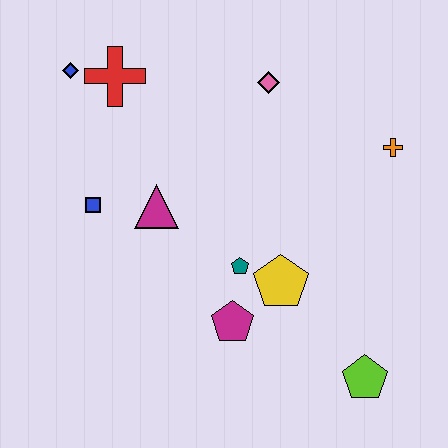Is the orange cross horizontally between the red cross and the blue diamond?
No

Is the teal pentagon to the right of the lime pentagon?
No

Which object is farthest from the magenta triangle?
The lime pentagon is farthest from the magenta triangle.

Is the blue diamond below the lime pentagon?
No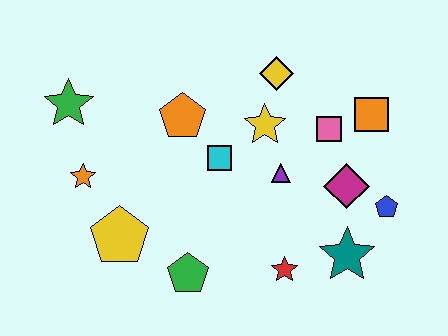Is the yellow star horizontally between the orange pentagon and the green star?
No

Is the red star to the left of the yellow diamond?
No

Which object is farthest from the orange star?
The blue pentagon is farthest from the orange star.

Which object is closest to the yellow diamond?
The yellow star is closest to the yellow diamond.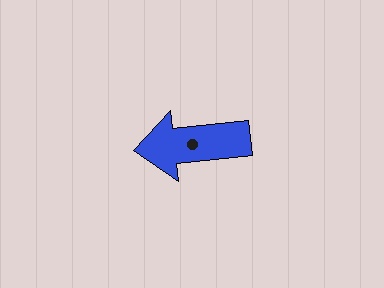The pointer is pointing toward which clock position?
Roughly 9 o'clock.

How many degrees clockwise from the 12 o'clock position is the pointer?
Approximately 264 degrees.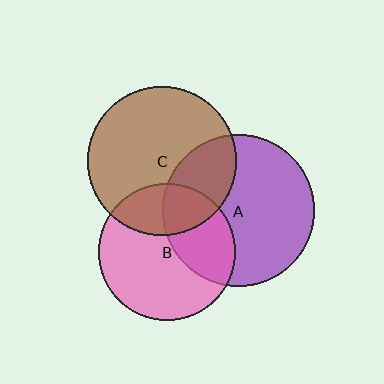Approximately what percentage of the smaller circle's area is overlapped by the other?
Approximately 30%.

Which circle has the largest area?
Circle A (purple).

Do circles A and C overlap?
Yes.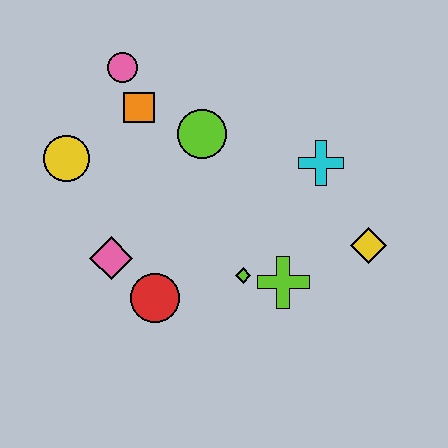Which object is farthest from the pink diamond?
The yellow diamond is farthest from the pink diamond.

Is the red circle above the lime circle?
No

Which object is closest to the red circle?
The pink diamond is closest to the red circle.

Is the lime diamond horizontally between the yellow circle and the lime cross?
Yes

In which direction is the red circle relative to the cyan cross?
The red circle is to the left of the cyan cross.